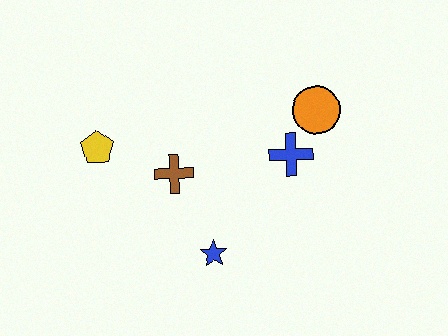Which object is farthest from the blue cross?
The yellow pentagon is farthest from the blue cross.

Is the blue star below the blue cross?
Yes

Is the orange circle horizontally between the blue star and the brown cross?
No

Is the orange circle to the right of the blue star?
Yes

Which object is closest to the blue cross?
The orange circle is closest to the blue cross.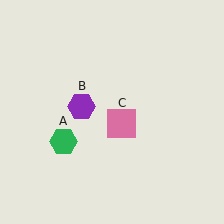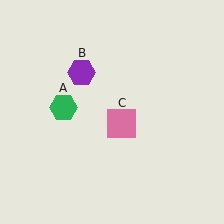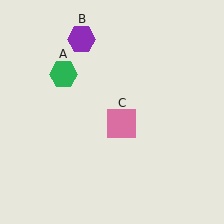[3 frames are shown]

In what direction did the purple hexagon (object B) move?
The purple hexagon (object B) moved up.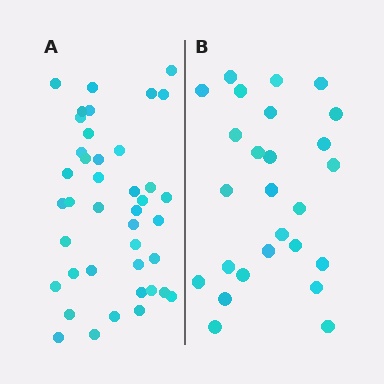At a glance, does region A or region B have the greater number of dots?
Region A (the left region) has more dots.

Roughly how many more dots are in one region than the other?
Region A has approximately 15 more dots than region B.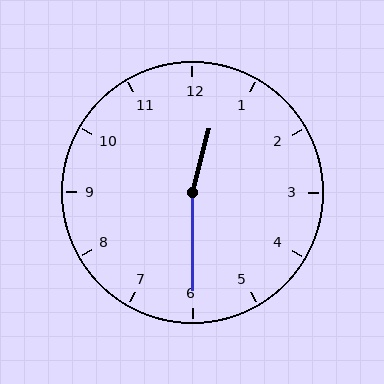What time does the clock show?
12:30.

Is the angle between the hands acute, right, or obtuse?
It is obtuse.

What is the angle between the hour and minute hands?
Approximately 165 degrees.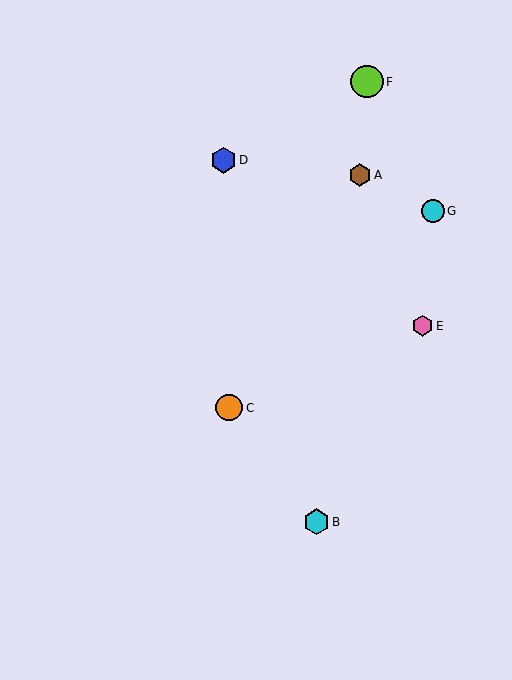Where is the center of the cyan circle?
The center of the cyan circle is at (433, 211).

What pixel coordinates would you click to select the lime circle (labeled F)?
Click at (367, 82) to select the lime circle F.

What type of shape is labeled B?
Shape B is a cyan hexagon.